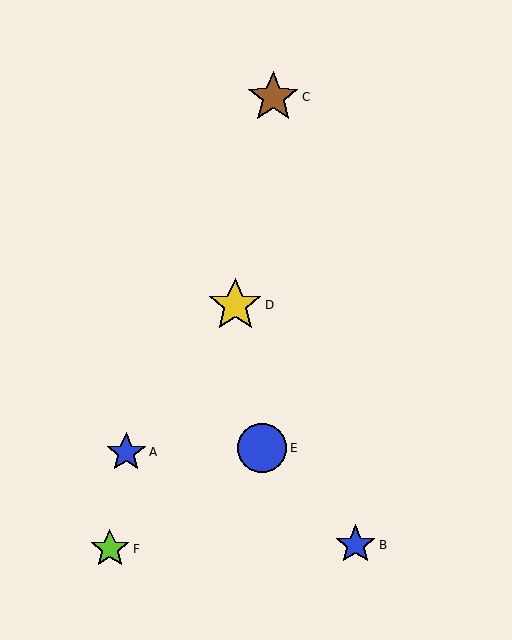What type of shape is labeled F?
Shape F is a lime star.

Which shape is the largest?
The yellow star (labeled D) is the largest.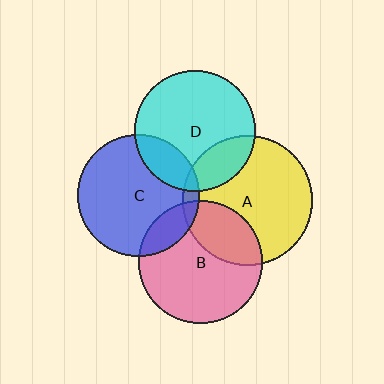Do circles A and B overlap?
Yes.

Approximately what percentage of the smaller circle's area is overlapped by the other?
Approximately 30%.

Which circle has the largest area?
Circle A (yellow).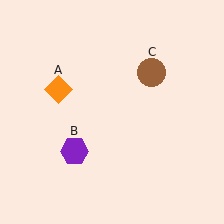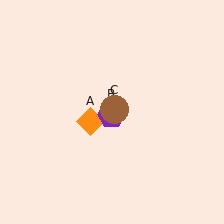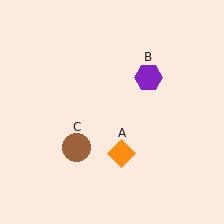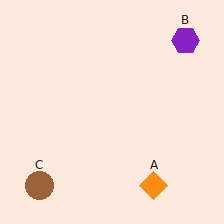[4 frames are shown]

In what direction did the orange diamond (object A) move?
The orange diamond (object A) moved down and to the right.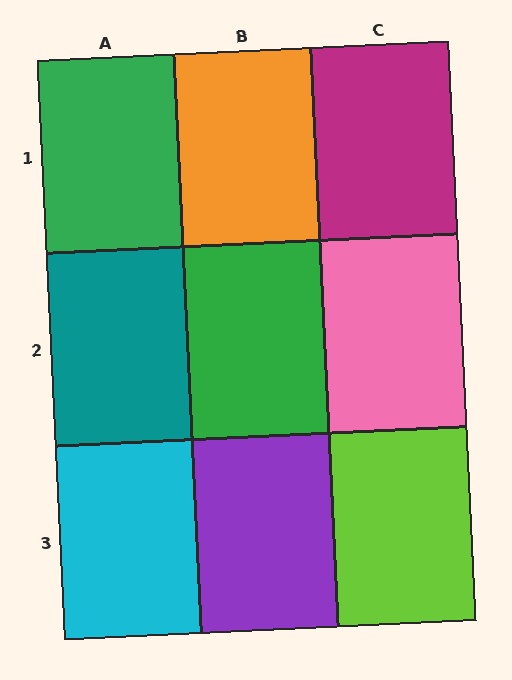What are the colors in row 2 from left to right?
Teal, green, pink.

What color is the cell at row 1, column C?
Magenta.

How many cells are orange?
1 cell is orange.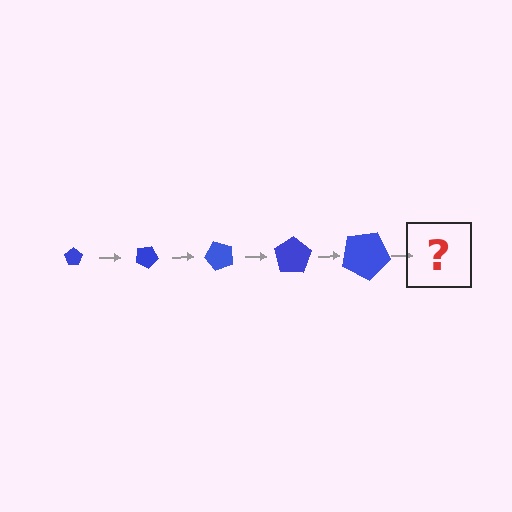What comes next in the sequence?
The next element should be a pentagon, larger than the previous one and rotated 125 degrees from the start.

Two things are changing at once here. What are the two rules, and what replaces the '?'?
The two rules are that the pentagon grows larger each step and it rotates 25 degrees each step. The '?' should be a pentagon, larger than the previous one and rotated 125 degrees from the start.